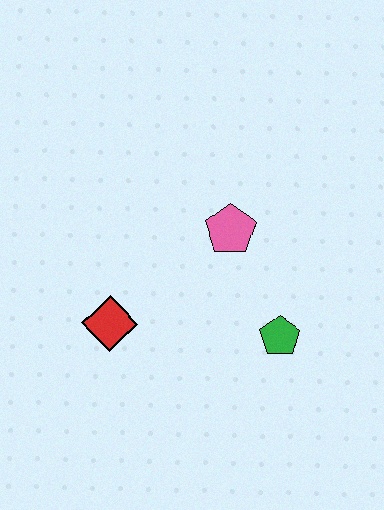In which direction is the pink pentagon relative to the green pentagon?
The pink pentagon is above the green pentagon.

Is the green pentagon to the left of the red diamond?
No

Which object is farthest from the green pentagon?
The red diamond is farthest from the green pentagon.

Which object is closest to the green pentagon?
The pink pentagon is closest to the green pentagon.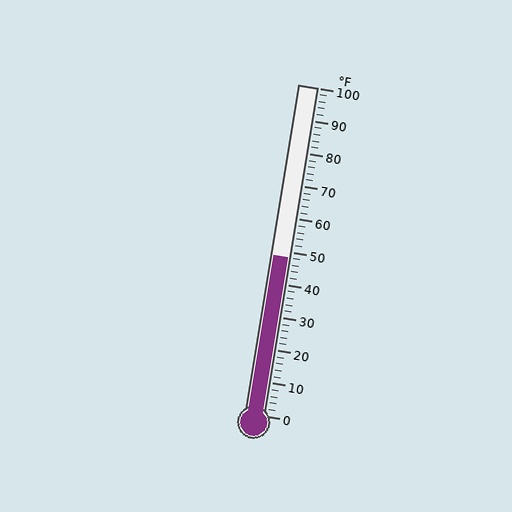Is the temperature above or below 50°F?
The temperature is below 50°F.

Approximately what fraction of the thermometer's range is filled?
The thermometer is filled to approximately 50% of its range.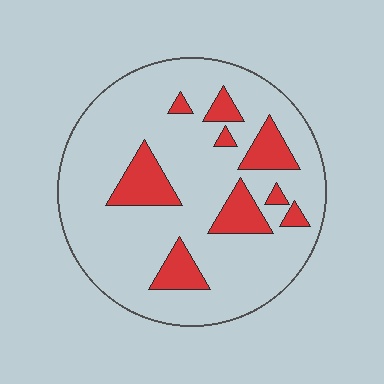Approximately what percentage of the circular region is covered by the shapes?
Approximately 20%.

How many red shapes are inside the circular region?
9.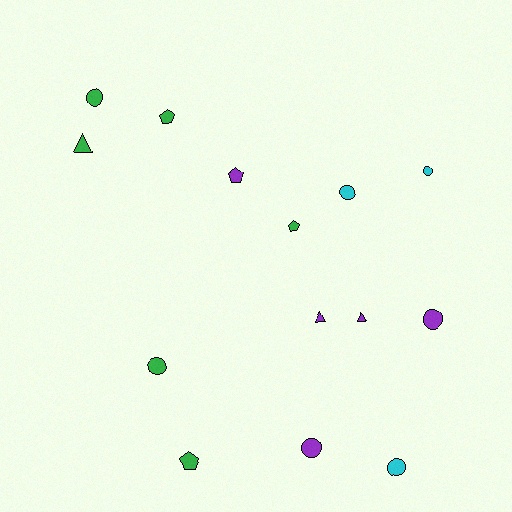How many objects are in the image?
There are 14 objects.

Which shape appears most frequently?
Circle, with 7 objects.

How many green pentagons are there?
There are 3 green pentagons.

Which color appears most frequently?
Green, with 6 objects.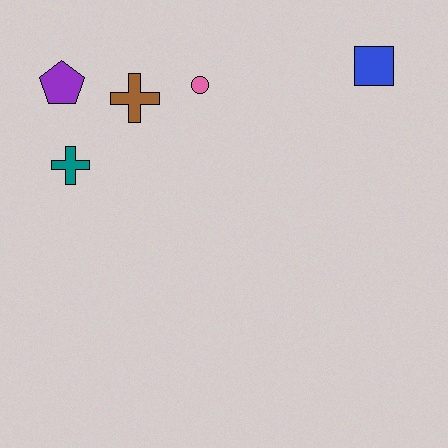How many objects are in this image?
There are 5 objects.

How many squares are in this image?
There is 1 square.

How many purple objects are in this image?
There is 1 purple object.